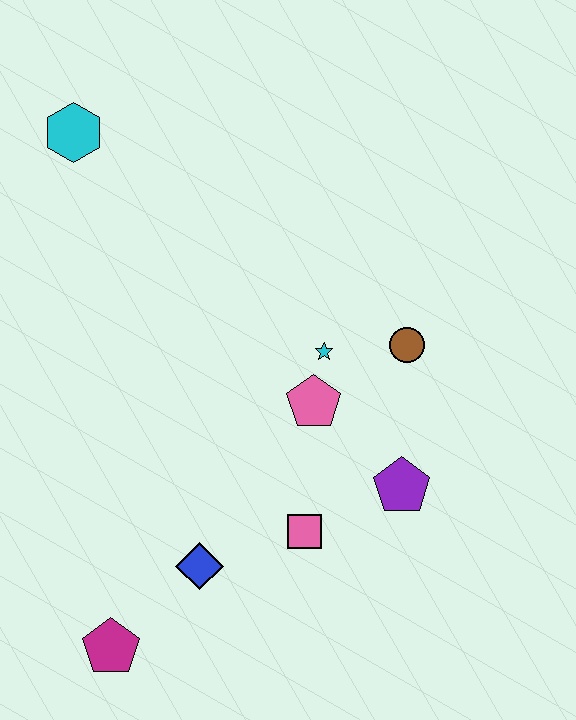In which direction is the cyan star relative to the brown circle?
The cyan star is to the left of the brown circle.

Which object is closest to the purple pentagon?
The pink square is closest to the purple pentagon.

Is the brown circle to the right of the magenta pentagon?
Yes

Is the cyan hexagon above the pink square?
Yes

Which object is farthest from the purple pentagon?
The cyan hexagon is farthest from the purple pentagon.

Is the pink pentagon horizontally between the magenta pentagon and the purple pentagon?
Yes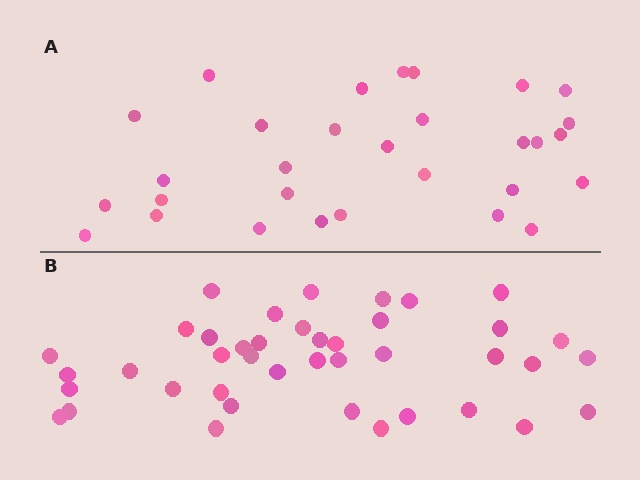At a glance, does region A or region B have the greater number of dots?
Region B (the bottom region) has more dots.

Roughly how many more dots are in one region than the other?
Region B has roughly 12 or so more dots than region A.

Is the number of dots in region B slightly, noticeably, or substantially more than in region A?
Region B has noticeably more, but not dramatically so. The ratio is roughly 1.4 to 1.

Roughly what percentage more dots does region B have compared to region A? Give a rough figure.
About 35% more.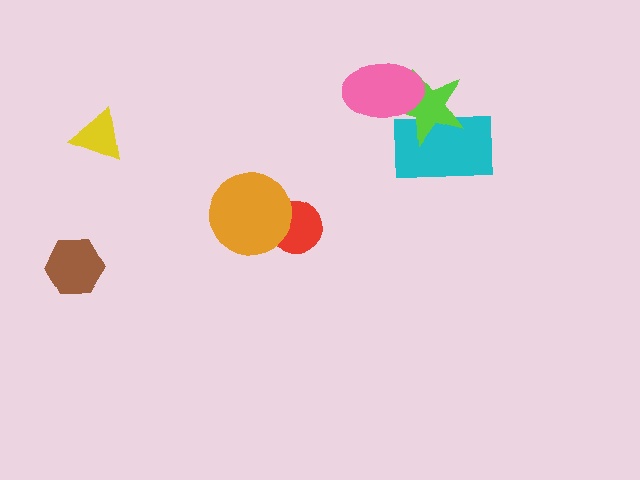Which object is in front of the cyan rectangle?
The lime star is in front of the cyan rectangle.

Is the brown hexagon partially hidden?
No, no other shape covers it.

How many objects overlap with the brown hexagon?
0 objects overlap with the brown hexagon.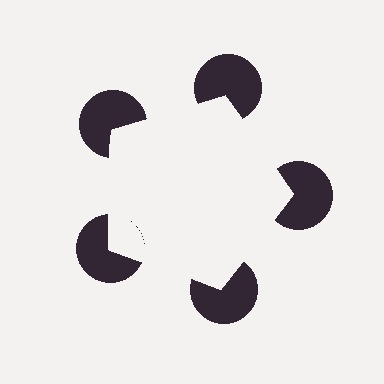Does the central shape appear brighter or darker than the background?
It typically appears slightly brighter than the background, even though no actual brightness change is drawn.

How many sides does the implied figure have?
5 sides.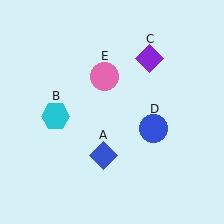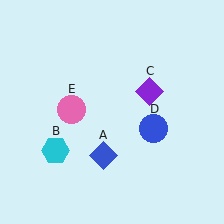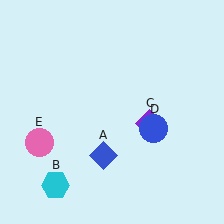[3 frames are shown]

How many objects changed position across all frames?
3 objects changed position: cyan hexagon (object B), purple diamond (object C), pink circle (object E).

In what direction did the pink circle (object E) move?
The pink circle (object E) moved down and to the left.